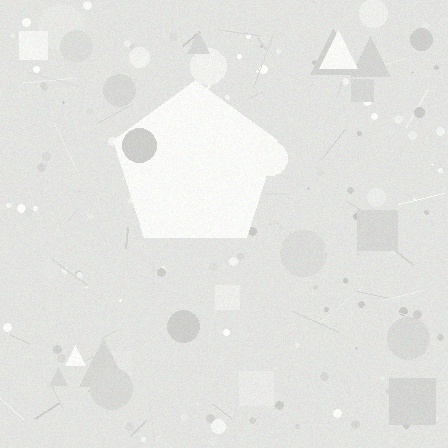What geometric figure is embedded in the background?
A pentagon is embedded in the background.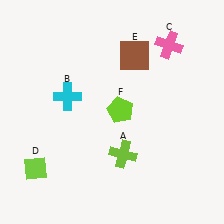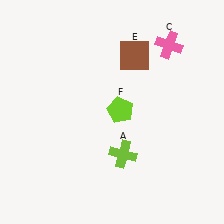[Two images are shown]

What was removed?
The lime diamond (D), the cyan cross (B) were removed in Image 2.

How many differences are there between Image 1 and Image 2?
There are 2 differences between the two images.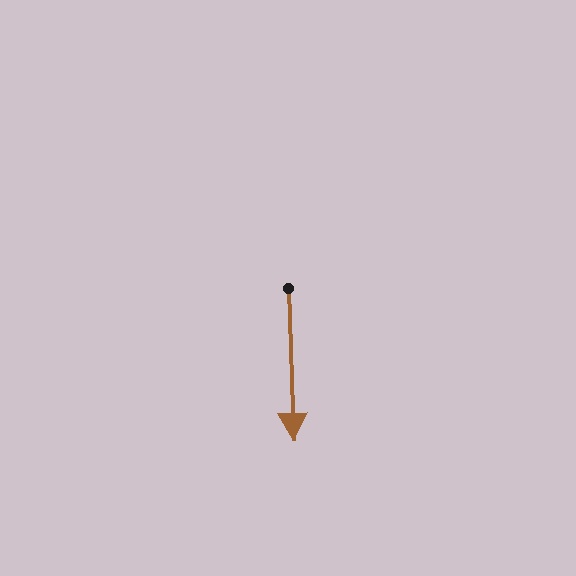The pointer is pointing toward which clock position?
Roughly 6 o'clock.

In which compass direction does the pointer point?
South.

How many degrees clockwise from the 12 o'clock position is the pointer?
Approximately 178 degrees.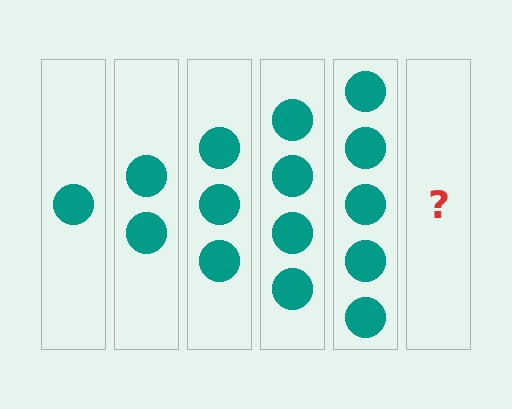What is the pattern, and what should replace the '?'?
The pattern is that each step adds one more circle. The '?' should be 6 circles.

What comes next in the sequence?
The next element should be 6 circles.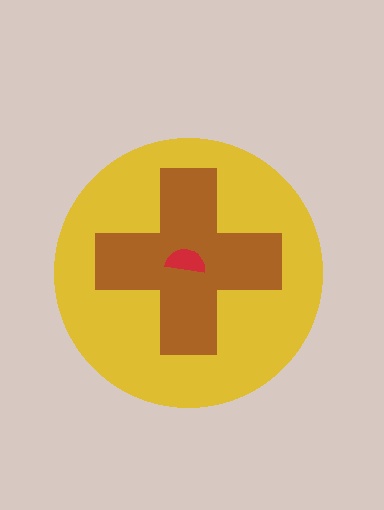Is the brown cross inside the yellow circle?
Yes.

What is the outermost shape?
The yellow circle.